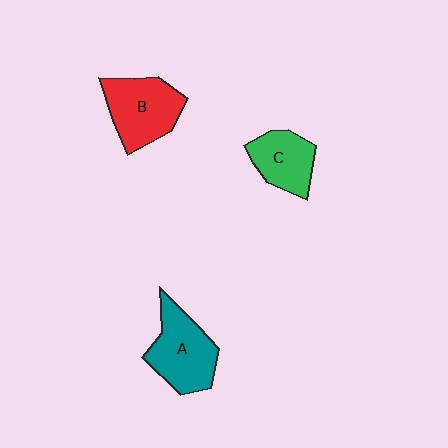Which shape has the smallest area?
Shape C (green).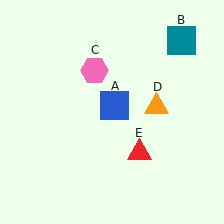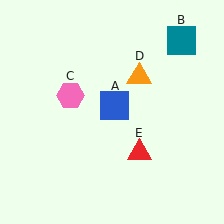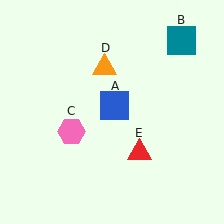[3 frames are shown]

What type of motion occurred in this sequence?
The pink hexagon (object C), orange triangle (object D) rotated counterclockwise around the center of the scene.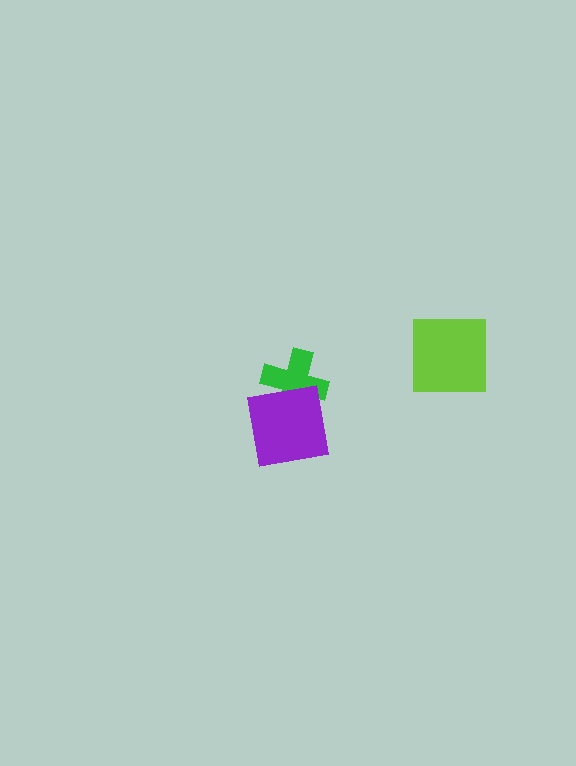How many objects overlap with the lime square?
0 objects overlap with the lime square.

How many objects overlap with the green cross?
1 object overlaps with the green cross.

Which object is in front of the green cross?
The purple square is in front of the green cross.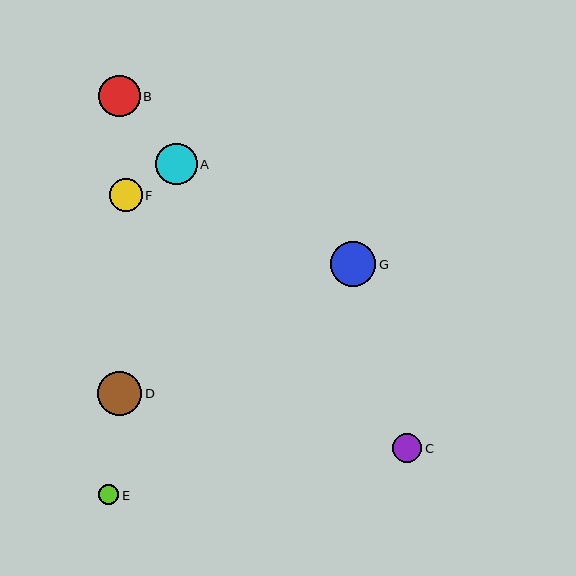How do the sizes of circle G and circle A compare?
Circle G and circle A are approximately the same size.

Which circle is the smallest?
Circle E is the smallest with a size of approximately 20 pixels.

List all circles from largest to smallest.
From largest to smallest: G, D, A, B, F, C, E.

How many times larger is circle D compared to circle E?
Circle D is approximately 2.2 times the size of circle E.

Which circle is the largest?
Circle G is the largest with a size of approximately 45 pixels.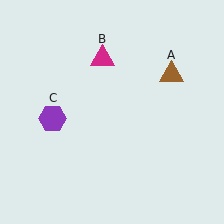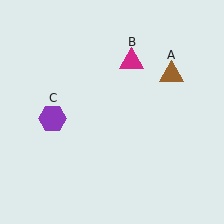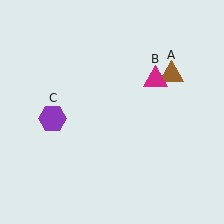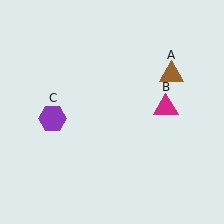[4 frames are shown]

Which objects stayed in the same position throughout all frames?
Brown triangle (object A) and purple hexagon (object C) remained stationary.